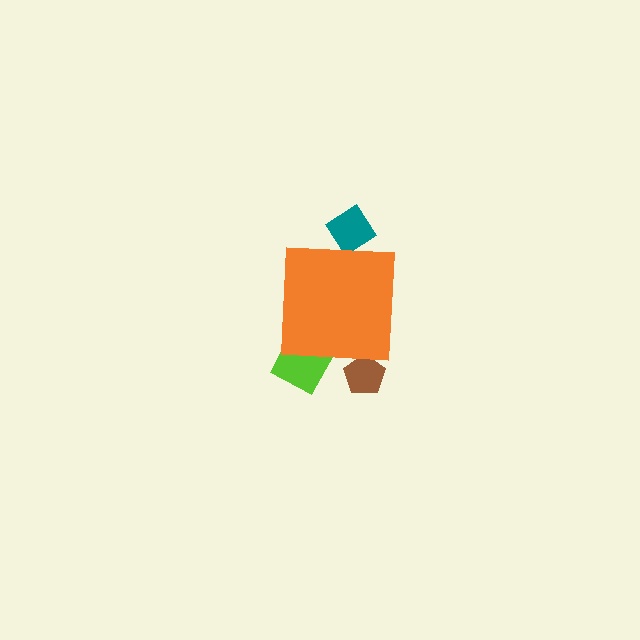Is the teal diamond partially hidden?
Yes, the teal diamond is partially hidden behind the orange square.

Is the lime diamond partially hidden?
Yes, the lime diamond is partially hidden behind the orange square.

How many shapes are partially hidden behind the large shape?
3 shapes are partially hidden.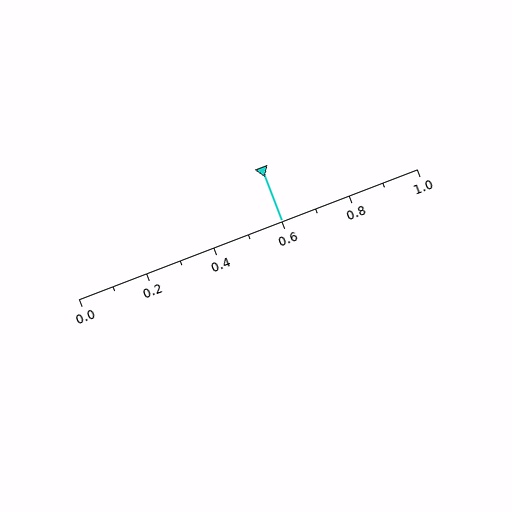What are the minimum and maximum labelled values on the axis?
The axis runs from 0.0 to 1.0.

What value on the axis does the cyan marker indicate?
The marker indicates approximately 0.6.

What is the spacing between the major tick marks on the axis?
The major ticks are spaced 0.2 apart.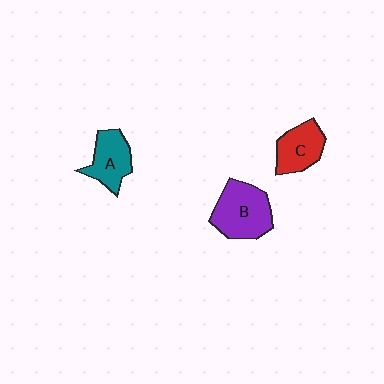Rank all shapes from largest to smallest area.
From largest to smallest: B (purple), A (teal), C (red).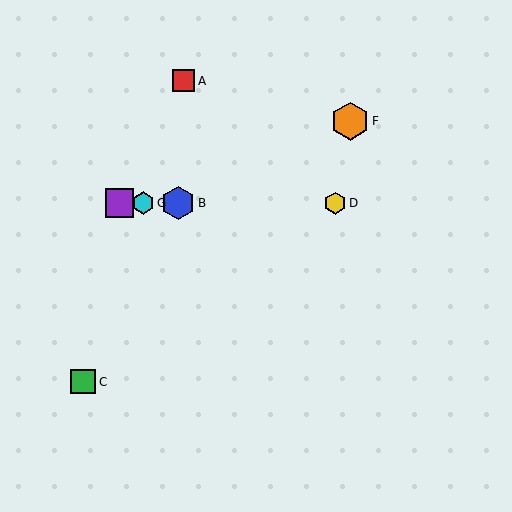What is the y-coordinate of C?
Object C is at y≈382.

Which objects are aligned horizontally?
Objects B, D, E, G are aligned horizontally.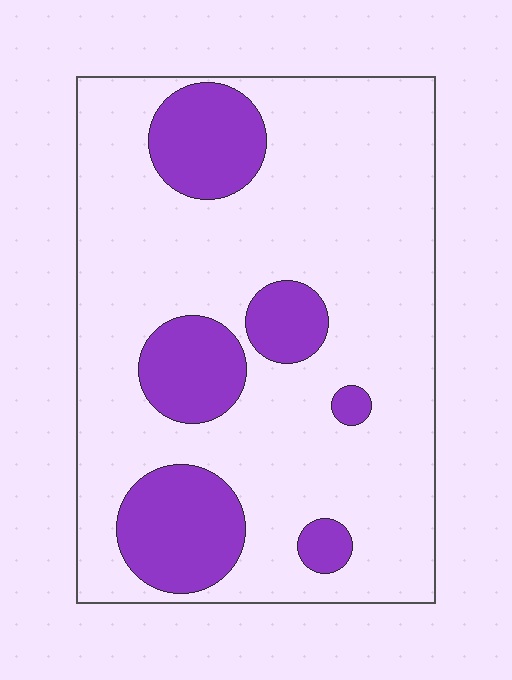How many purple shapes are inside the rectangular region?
6.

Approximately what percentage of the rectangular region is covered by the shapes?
Approximately 25%.